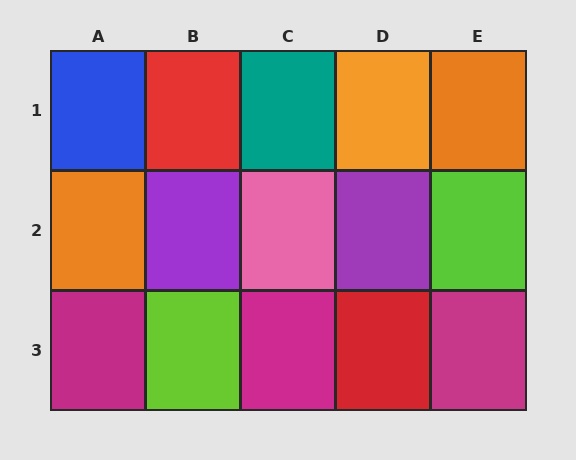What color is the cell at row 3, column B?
Lime.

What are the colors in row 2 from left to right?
Orange, purple, pink, purple, lime.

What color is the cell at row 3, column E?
Magenta.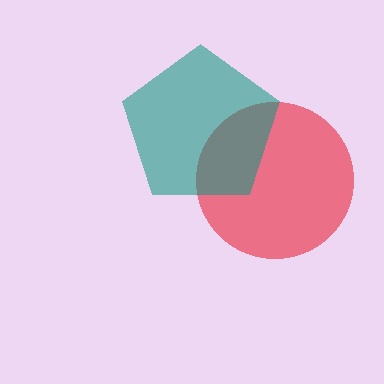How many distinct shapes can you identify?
There are 2 distinct shapes: a red circle, a teal pentagon.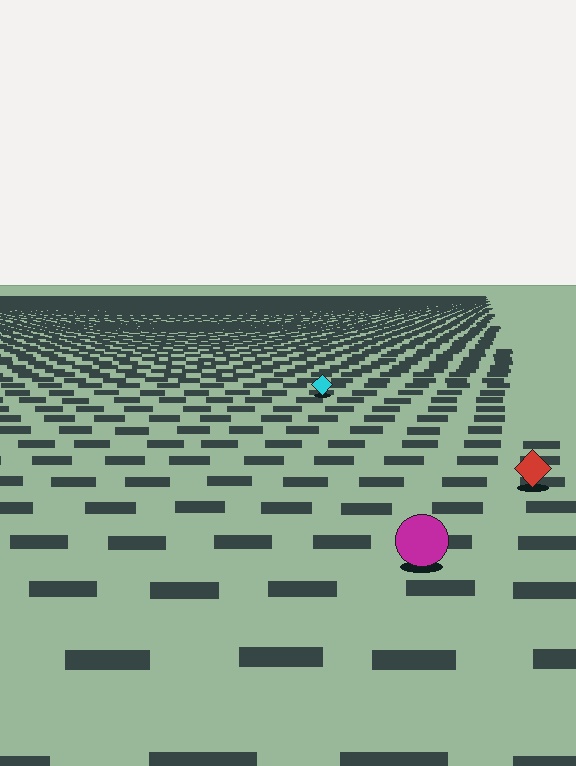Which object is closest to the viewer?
The magenta circle is closest. The texture marks near it are larger and more spread out.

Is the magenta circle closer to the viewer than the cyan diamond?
Yes. The magenta circle is closer — you can tell from the texture gradient: the ground texture is coarser near it.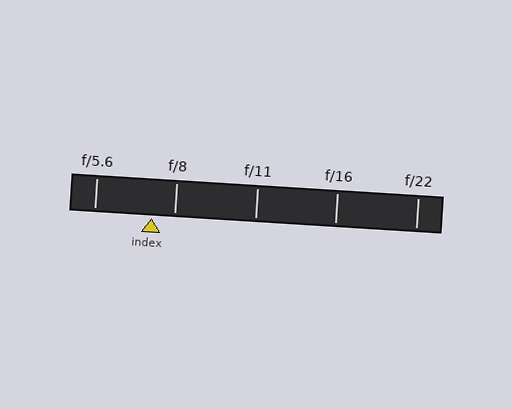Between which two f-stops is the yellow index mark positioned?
The index mark is between f/5.6 and f/8.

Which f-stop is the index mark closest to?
The index mark is closest to f/8.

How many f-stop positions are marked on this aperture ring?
There are 5 f-stop positions marked.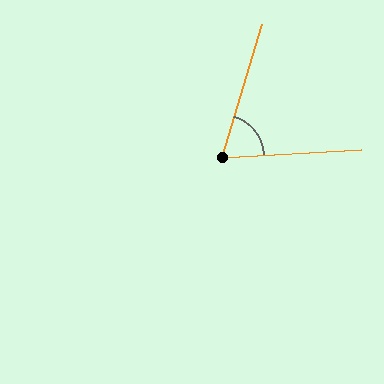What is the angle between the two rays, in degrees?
Approximately 70 degrees.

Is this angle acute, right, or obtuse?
It is acute.